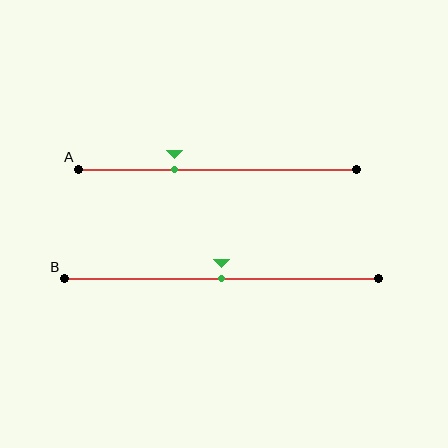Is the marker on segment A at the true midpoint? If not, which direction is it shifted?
No, the marker on segment A is shifted to the left by about 15% of the segment length.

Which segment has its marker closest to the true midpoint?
Segment B has its marker closest to the true midpoint.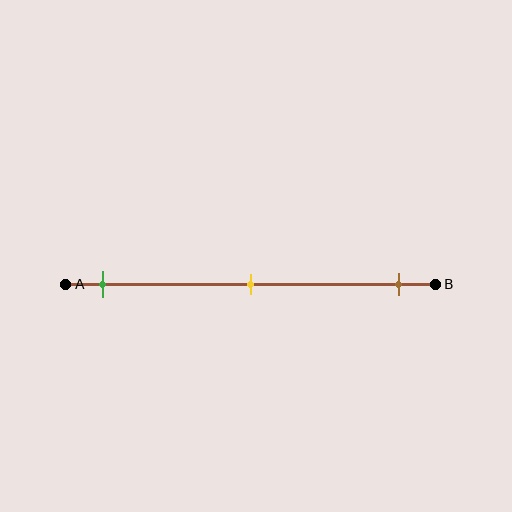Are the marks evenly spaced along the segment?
Yes, the marks are approximately evenly spaced.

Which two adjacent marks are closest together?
The green and yellow marks are the closest adjacent pair.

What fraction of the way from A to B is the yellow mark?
The yellow mark is approximately 50% (0.5) of the way from A to B.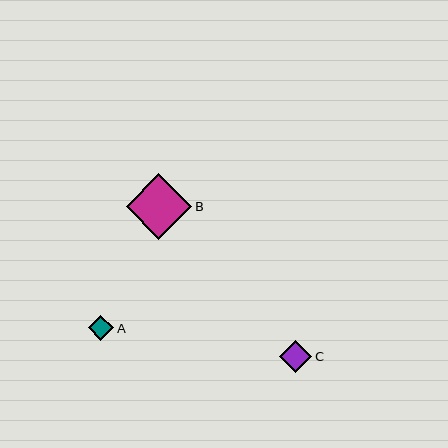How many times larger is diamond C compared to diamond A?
Diamond C is approximately 1.3 times the size of diamond A.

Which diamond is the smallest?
Diamond A is the smallest with a size of approximately 26 pixels.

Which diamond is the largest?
Diamond B is the largest with a size of approximately 66 pixels.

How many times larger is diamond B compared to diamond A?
Diamond B is approximately 2.6 times the size of diamond A.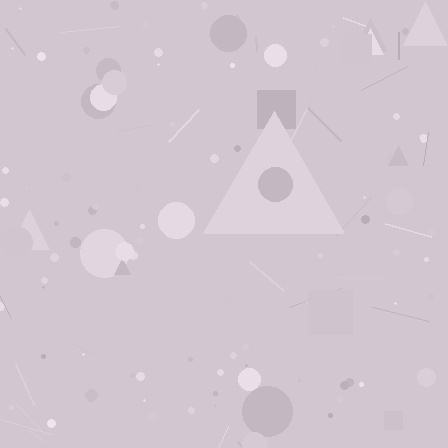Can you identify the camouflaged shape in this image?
The camouflaged shape is a triangle.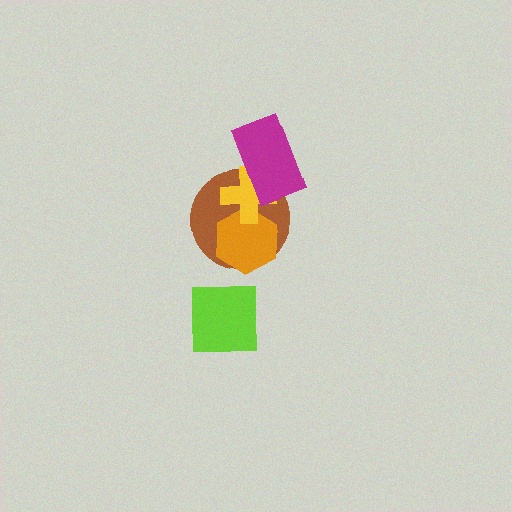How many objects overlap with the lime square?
0 objects overlap with the lime square.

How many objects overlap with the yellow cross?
3 objects overlap with the yellow cross.